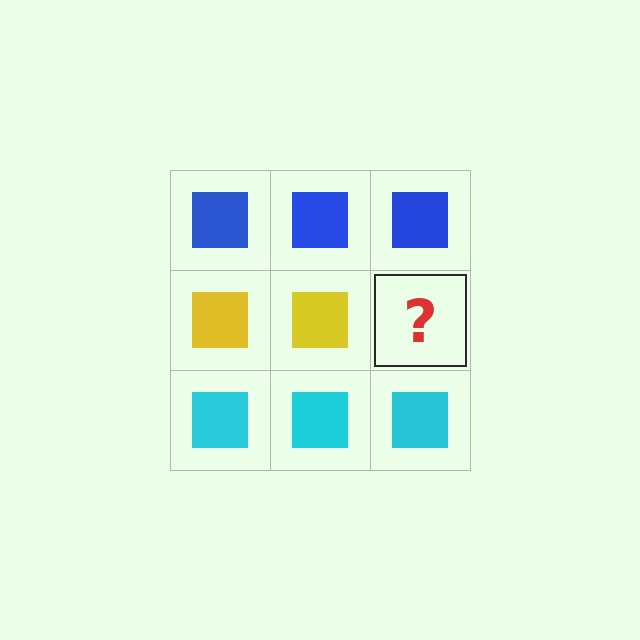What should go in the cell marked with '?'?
The missing cell should contain a yellow square.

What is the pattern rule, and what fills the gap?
The rule is that each row has a consistent color. The gap should be filled with a yellow square.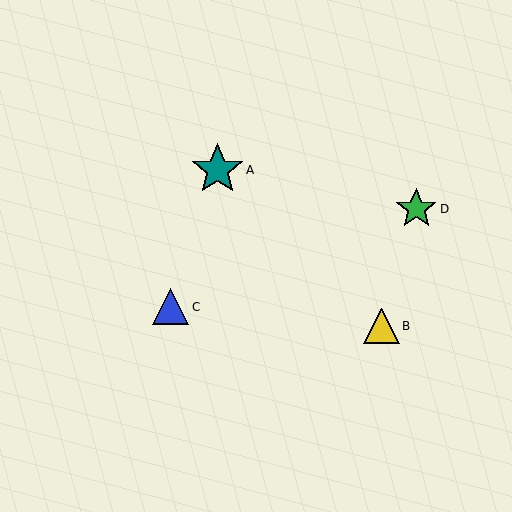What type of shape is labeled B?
Shape B is a yellow triangle.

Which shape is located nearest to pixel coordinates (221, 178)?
The teal star (labeled A) at (217, 170) is nearest to that location.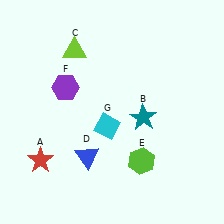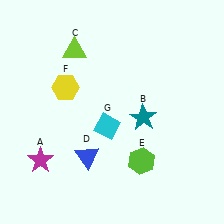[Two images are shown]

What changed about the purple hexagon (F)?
In Image 1, F is purple. In Image 2, it changed to yellow.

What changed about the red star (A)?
In Image 1, A is red. In Image 2, it changed to magenta.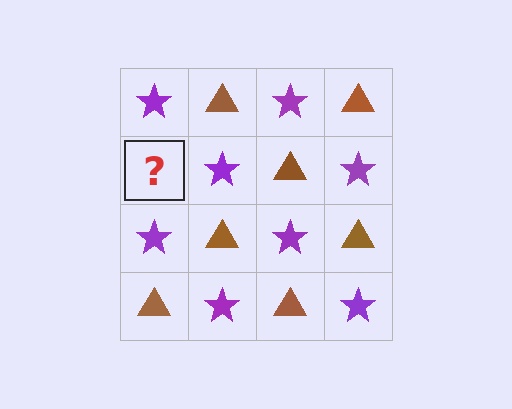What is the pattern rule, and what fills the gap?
The rule is that it alternates purple star and brown triangle in a checkerboard pattern. The gap should be filled with a brown triangle.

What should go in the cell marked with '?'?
The missing cell should contain a brown triangle.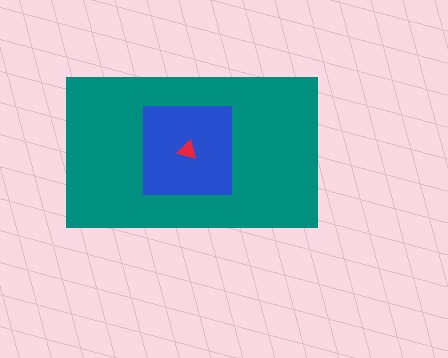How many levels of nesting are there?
3.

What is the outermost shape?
The teal rectangle.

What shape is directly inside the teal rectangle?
The blue square.